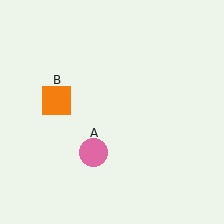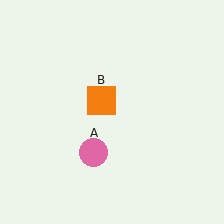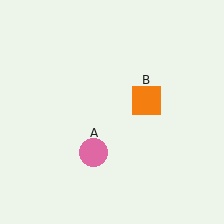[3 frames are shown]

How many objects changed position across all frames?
1 object changed position: orange square (object B).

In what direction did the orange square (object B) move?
The orange square (object B) moved right.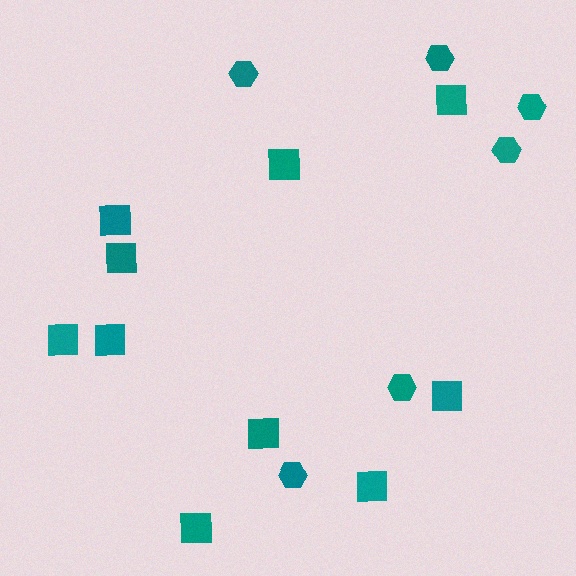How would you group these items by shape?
There are 2 groups: one group of squares (10) and one group of hexagons (6).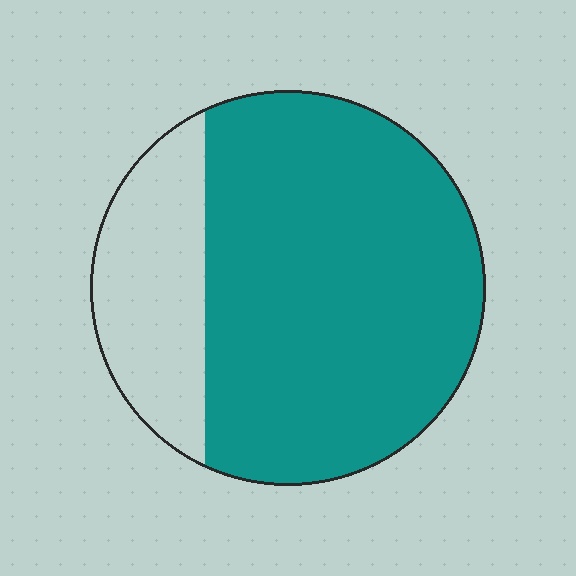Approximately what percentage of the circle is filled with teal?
Approximately 75%.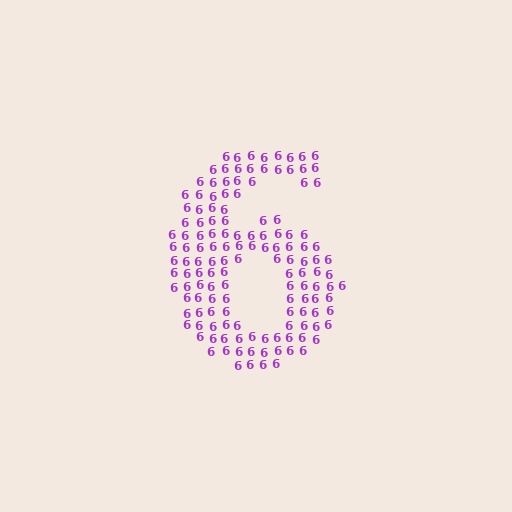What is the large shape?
The large shape is the digit 6.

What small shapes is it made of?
It is made of small digit 6's.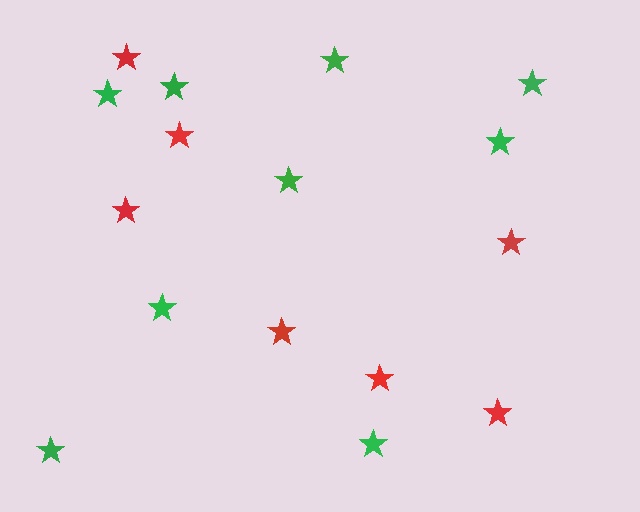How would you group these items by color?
There are 2 groups: one group of green stars (9) and one group of red stars (7).